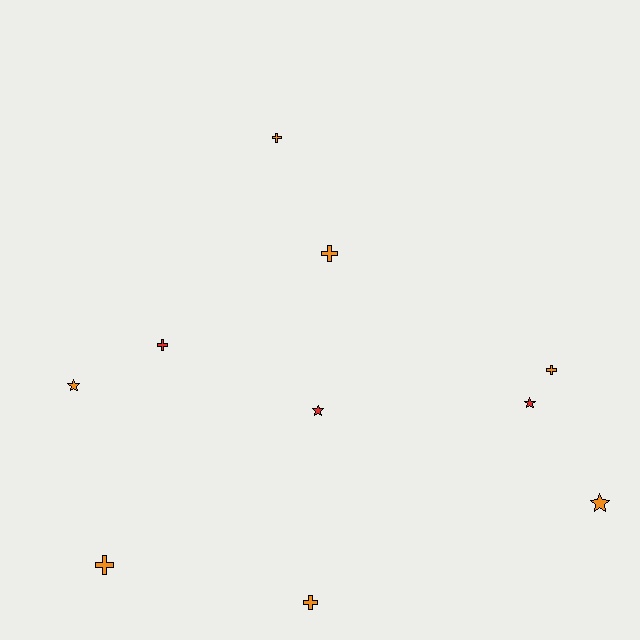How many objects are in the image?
There are 10 objects.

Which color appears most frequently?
Orange, with 7 objects.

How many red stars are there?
There are 2 red stars.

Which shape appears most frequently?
Cross, with 6 objects.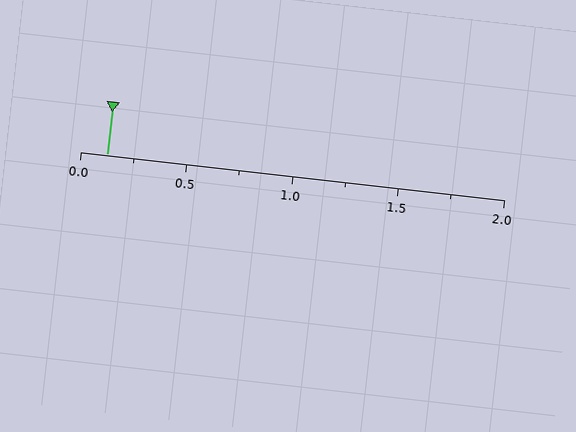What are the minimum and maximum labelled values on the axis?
The axis runs from 0.0 to 2.0.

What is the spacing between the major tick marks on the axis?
The major ticks are spaced 0.5 apart.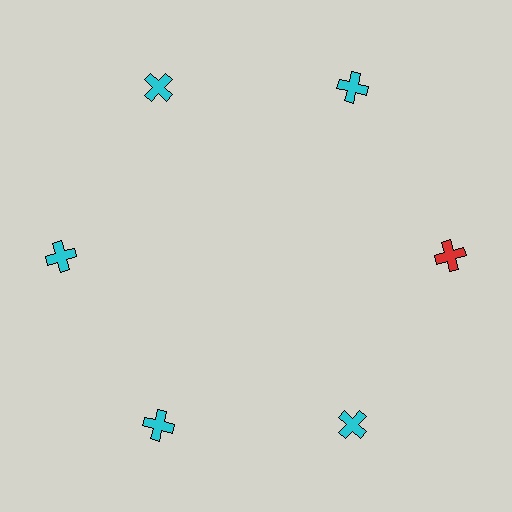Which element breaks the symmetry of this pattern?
The red cross at roughly the 3 o'clock position breaks the symmetry. All other shapes are cyan crosses.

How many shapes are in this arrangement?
There are 6 shapes arranged in a ring pattern.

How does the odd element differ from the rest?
It has a different color: red instead of cyan.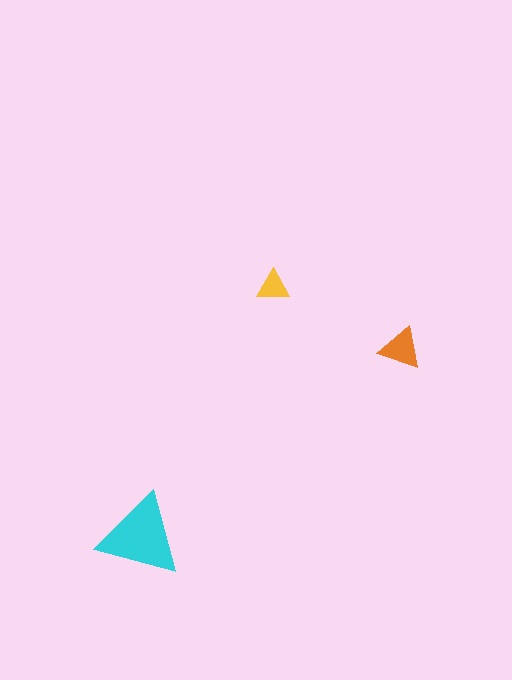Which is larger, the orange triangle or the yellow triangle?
The orange one.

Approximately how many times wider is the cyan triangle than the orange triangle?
About 2 times wider.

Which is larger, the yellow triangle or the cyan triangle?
The cyan one.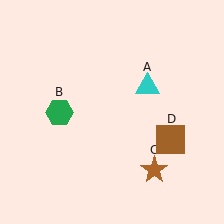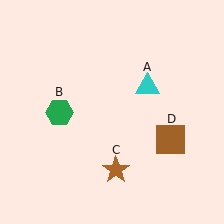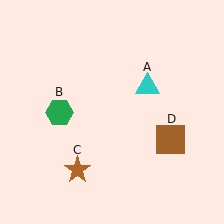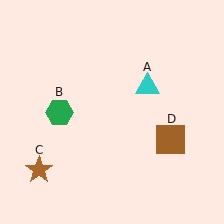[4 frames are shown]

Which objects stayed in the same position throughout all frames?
Cyan triangle (object A) and green hexagon (object B) and brown square (object D) remained stationary.